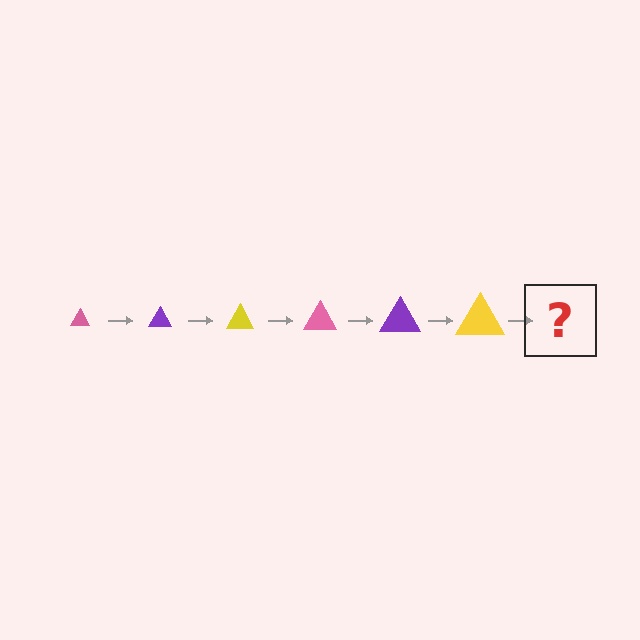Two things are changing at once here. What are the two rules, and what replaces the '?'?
The two rules are that the triangle grows larger each step and the color cycles through pink, purple, and yellow. The '?' should be a pink triangle, larger than the previous one.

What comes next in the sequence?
The next element should be a pink triangle, larger than the previous one.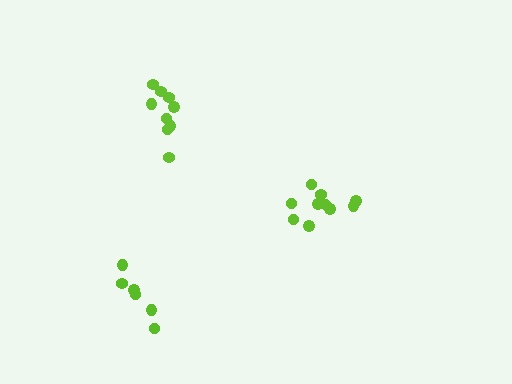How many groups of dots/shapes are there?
There are 3 groups.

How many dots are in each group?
Group 1: 9 dots, Group 2: 10 dots, Group 3: 6 dots (25 total).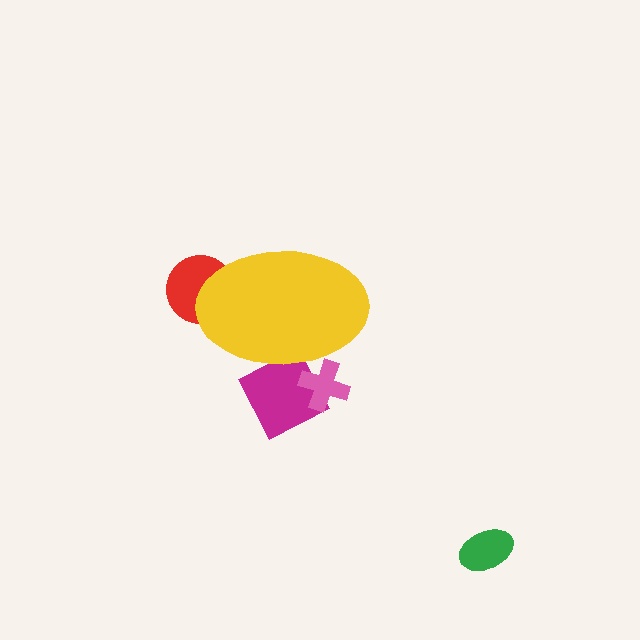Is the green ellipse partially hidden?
No, the green ellipse is fully visible.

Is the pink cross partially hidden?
Yes, the pink cross is partially hidden behind the yellow ellipse.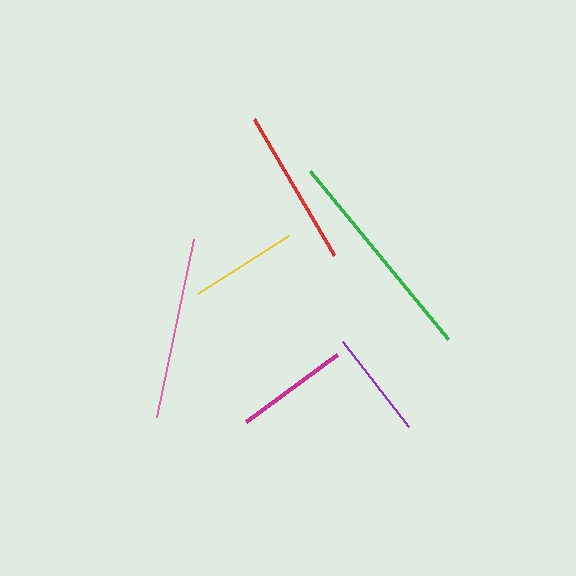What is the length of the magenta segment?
The magenta segment is approximately 112 pixels long.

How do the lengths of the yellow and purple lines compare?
The yellow and purple lines are approximately the same length.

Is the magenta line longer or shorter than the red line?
The red line is longer than the magenta line.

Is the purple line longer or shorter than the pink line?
The pink line is longer than the purple line.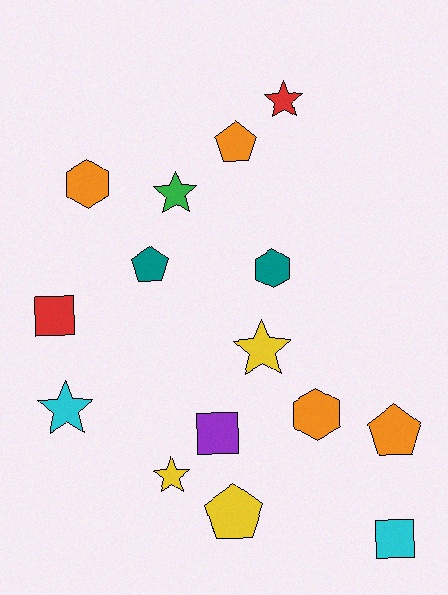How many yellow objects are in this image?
There are 3 yellow objects.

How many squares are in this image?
There are 3 squares.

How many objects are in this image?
There are 15 objects.